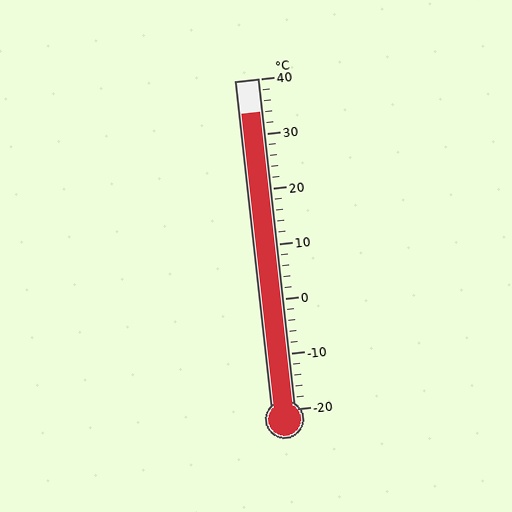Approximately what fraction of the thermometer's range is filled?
The thermometer is filled to approximately 90% of its range.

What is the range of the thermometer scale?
The thermometer scale ranges from -20°C to 40°C.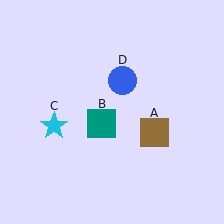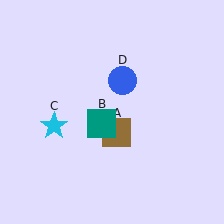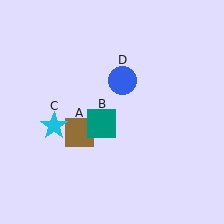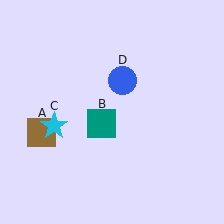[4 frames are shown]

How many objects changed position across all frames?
1 object changed position: brown square (object A).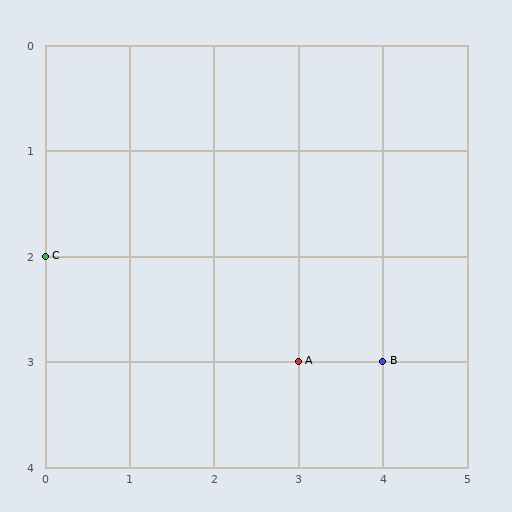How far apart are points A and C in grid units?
Points A and C are 3 columns and 1 row apart (about 3.2 grid units diagonally).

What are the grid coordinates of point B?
Point B is at grid coordinates (4, 3).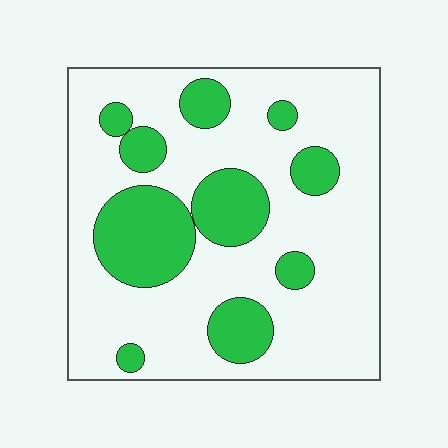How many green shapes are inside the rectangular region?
10.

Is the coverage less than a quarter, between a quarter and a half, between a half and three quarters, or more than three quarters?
Between a quarter and a half.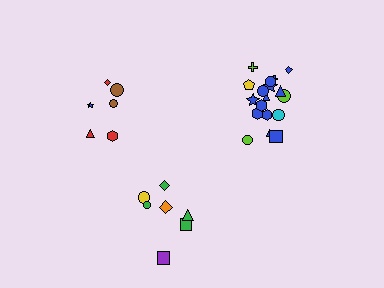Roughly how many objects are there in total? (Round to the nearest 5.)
Roughly 30 objects in total.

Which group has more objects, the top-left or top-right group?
The top-right group.